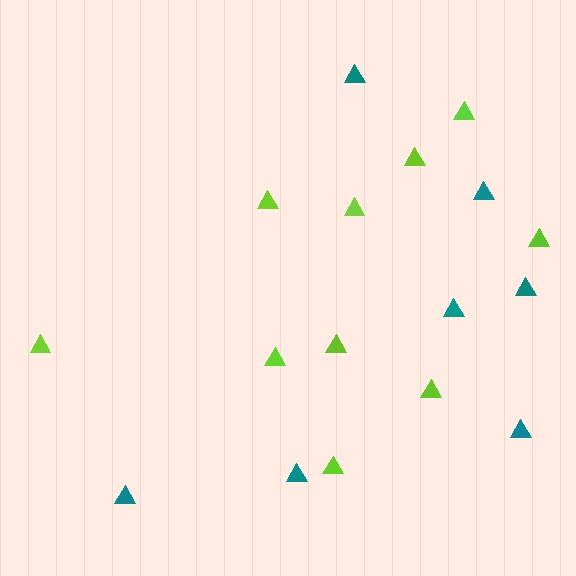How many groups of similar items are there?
There are 2 groups: one group of lime triangles (10) and one group of teal triangles (7).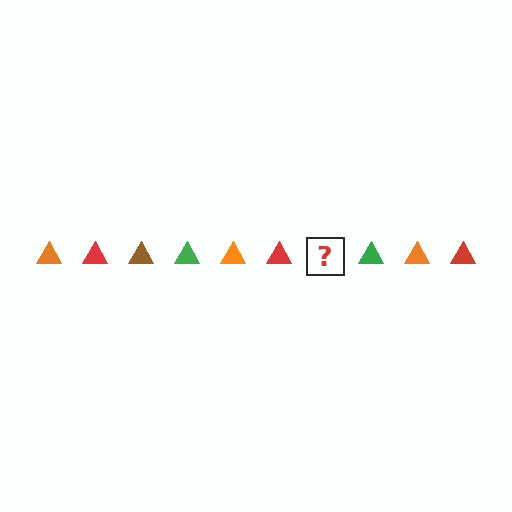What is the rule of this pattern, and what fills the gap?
The rule is that the pattern cycles through orange, red, brown, green triangles. The gap should be filled with a brown triangle.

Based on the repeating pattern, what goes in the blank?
The blank should be a brown triangle.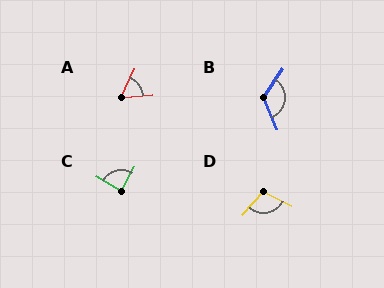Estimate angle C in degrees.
Approximately 89 degrees.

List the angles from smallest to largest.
A (61°), C (89°), D (105°), B (122°).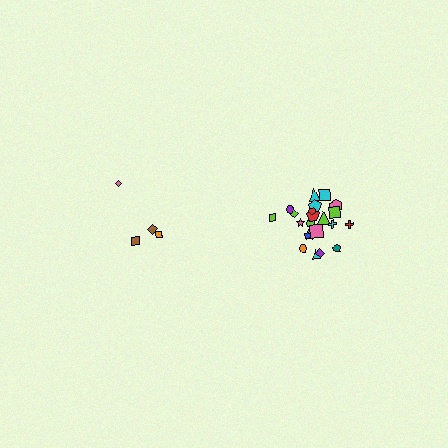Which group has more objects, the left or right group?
The right group.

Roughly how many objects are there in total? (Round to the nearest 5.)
Roughly 25 objects in total.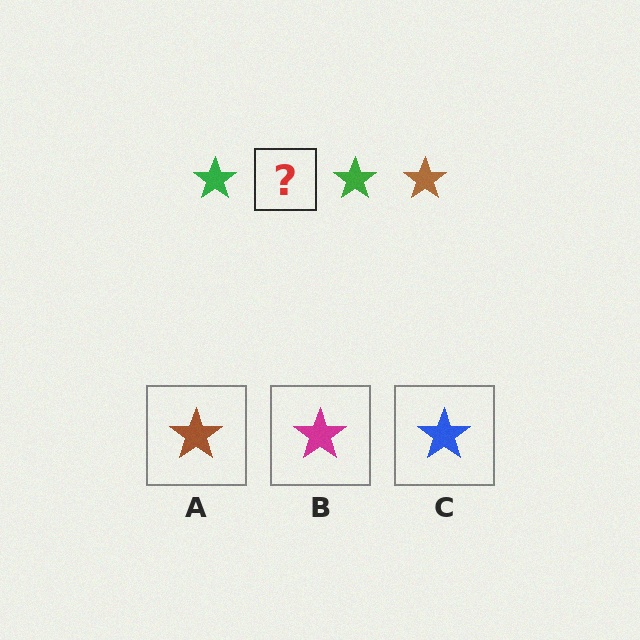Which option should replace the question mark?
Option A.